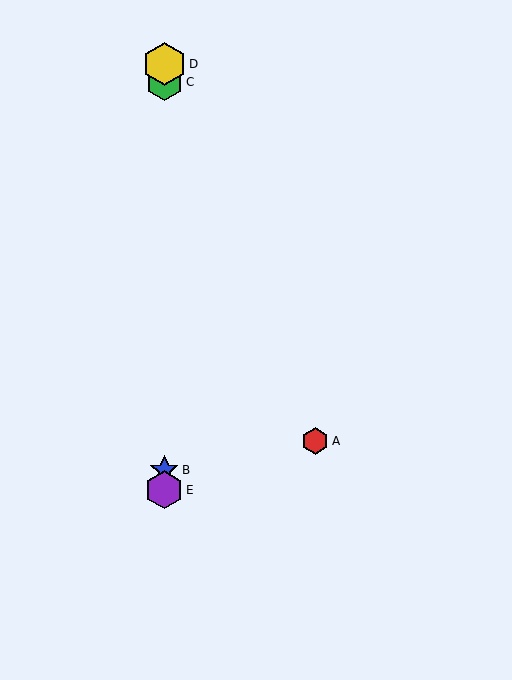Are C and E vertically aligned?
Yes, both are at x≈164.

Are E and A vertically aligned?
No, E is at x≈164 and A is at x≈315.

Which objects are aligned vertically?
Objects B, C, D, E are aligned vertically.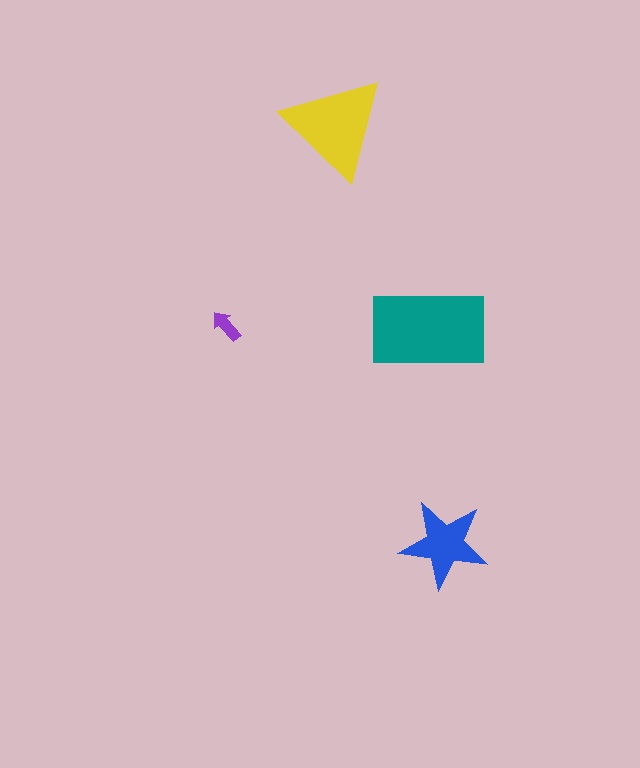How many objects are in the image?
There are 4 objects in the image.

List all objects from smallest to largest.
The purple arrow, the blue star, the yellow triangle, the teal rectangle.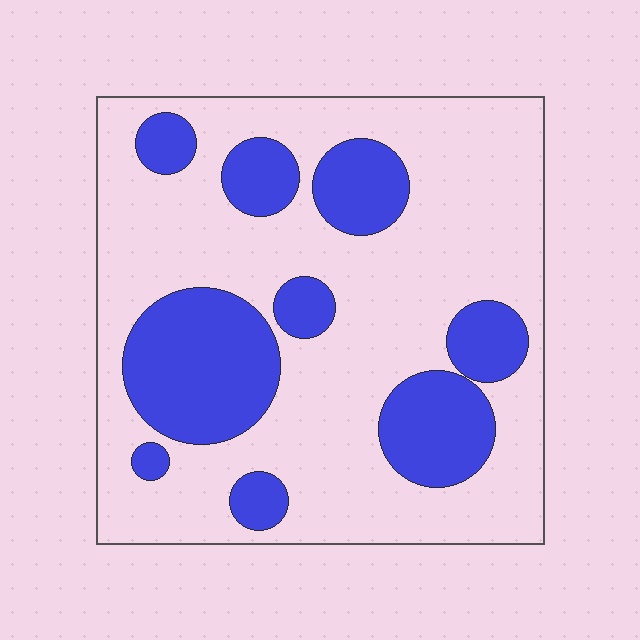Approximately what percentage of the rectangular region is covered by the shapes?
Approximately 30%.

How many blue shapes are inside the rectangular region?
9.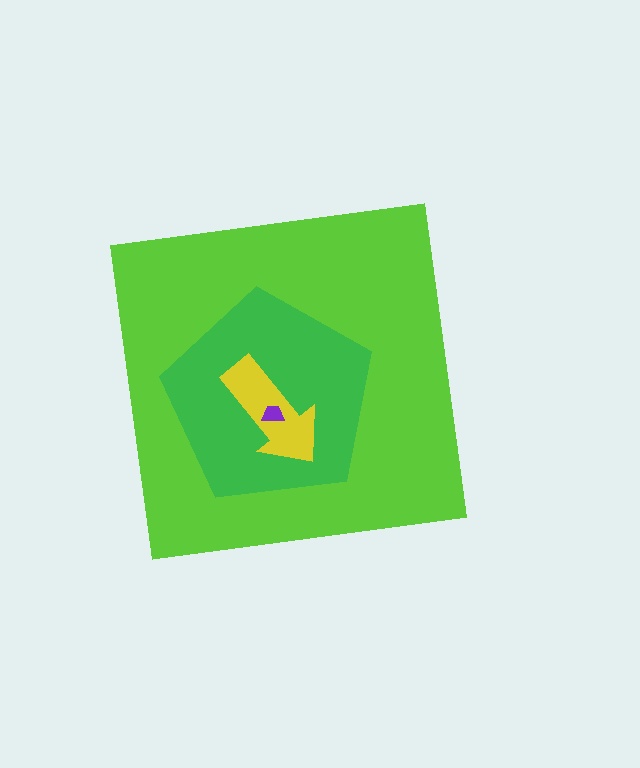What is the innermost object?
The purple trapezoid.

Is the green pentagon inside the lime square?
Yes.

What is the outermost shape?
The lime square.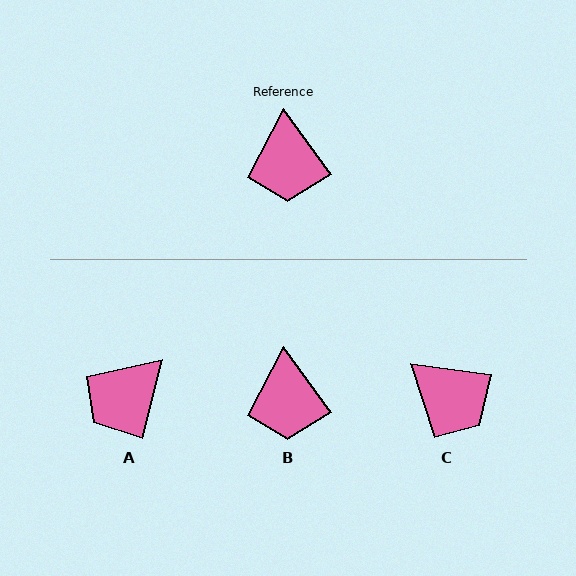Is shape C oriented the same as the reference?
No, it is off by about 46 degrees.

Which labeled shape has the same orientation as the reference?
B.